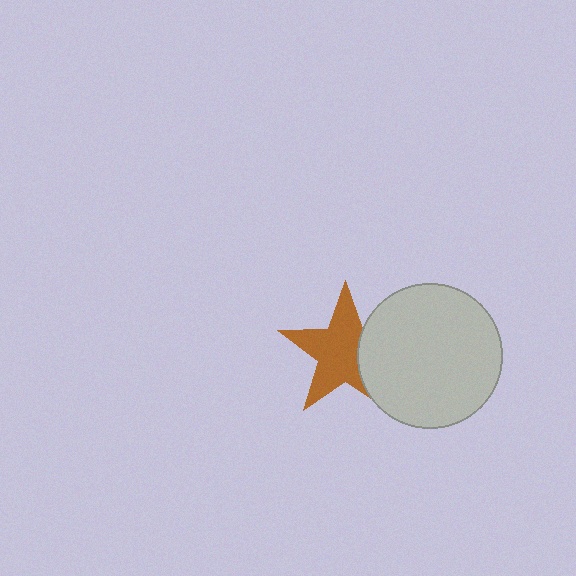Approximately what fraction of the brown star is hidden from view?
Roughly 30% of the brown star is hidden behind the light gray circle.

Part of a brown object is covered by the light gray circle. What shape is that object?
It is a star.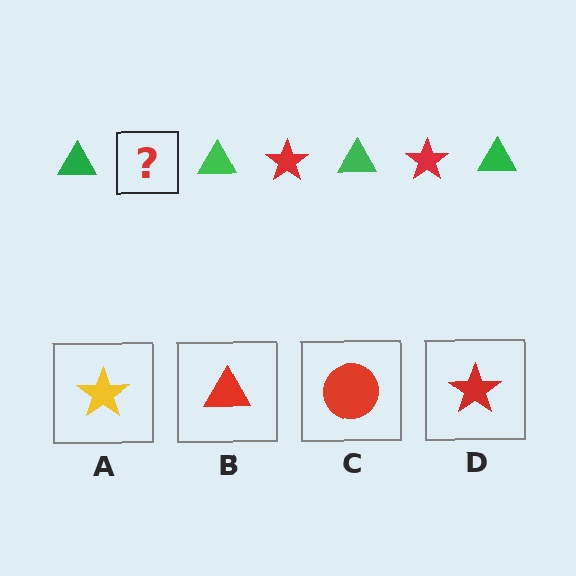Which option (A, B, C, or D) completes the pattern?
D.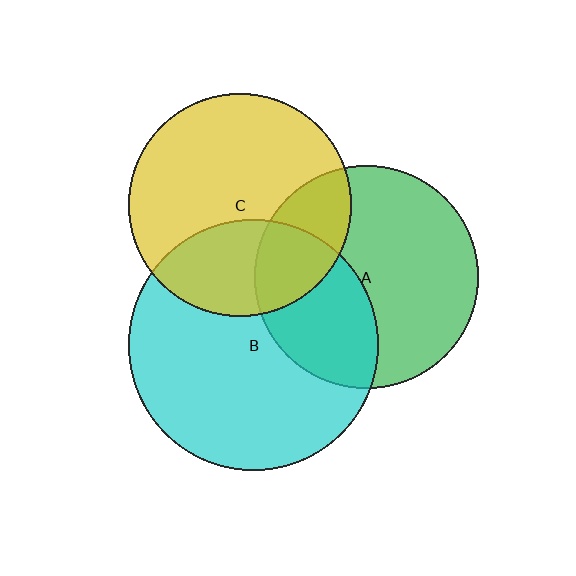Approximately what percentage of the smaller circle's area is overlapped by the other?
Approximately 35%.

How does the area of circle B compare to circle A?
Approximately 1.3 times.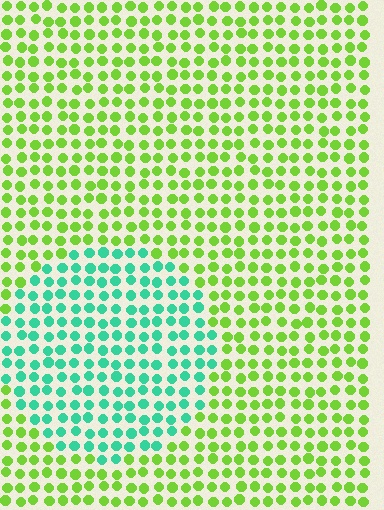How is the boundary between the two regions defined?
The boundary is defined purely by a slight shift in hue (about 63 degrees). Spacing, size, and orientation are identical on both sides.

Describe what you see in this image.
The image is filled with small lime elements in a uniform arrangement. A circle-shaped region is visible where the elements are tinted to a slightly different hue, forming a subtle color boundary.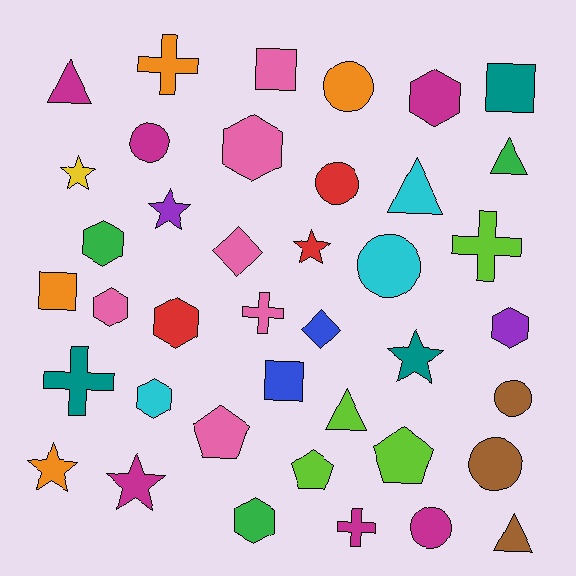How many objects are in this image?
There are 40 objects.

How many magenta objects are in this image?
There are 6 magenta objects.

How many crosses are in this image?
There are 5 crosses.